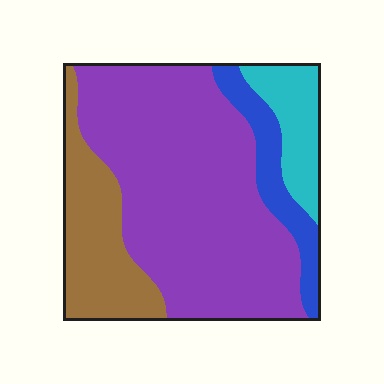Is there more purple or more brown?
Purple.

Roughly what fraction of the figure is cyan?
Cyan takes up about one tenth (1/10) of the figure.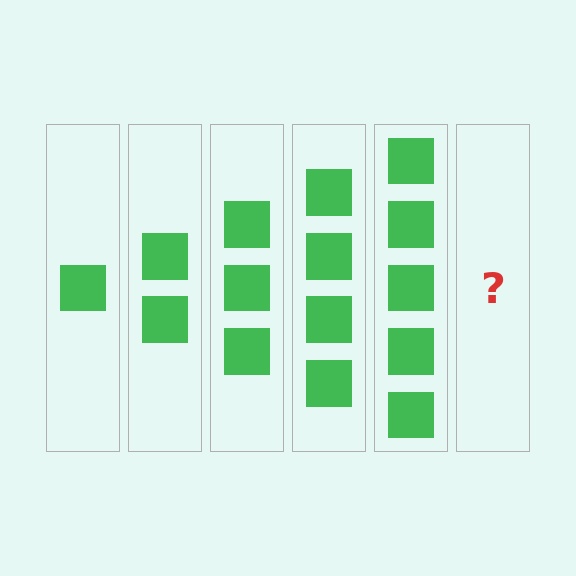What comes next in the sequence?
The next element should be 6 squares.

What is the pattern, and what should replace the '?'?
The pattern is that each step adds one more square. The '?' should be 6 squares.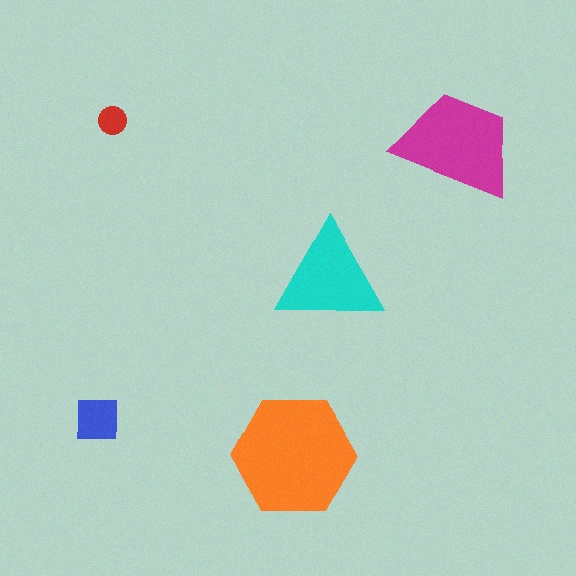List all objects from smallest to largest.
The red circle, the blue square, the cyan triangle, the magenta trapezoid, the orange hexagon.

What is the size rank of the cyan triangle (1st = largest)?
3rd.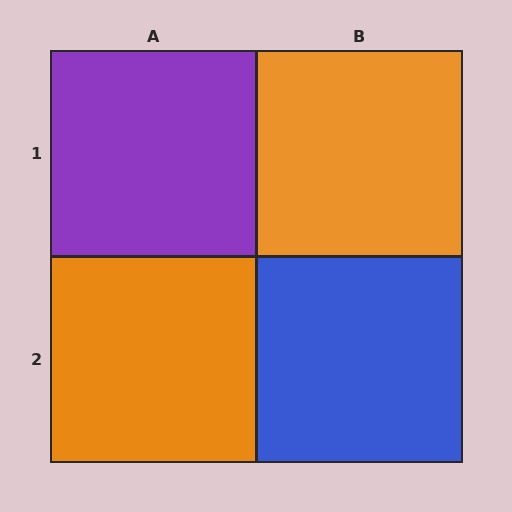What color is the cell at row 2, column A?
Orange.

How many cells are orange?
2 cells are orange.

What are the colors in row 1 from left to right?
Purple, orange.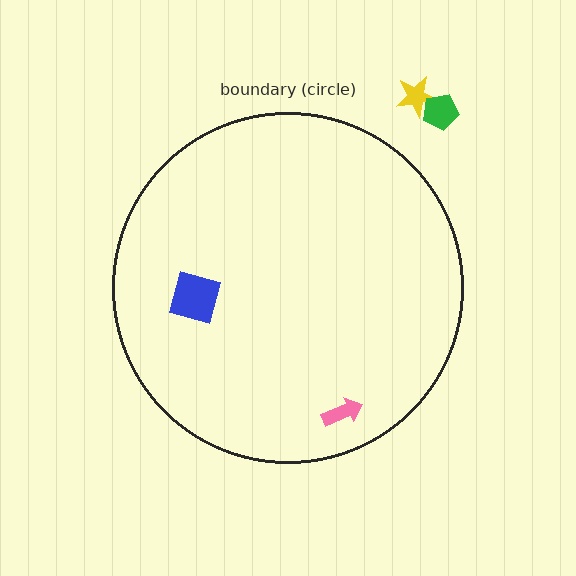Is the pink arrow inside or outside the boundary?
Inside.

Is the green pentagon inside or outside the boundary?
Outside.